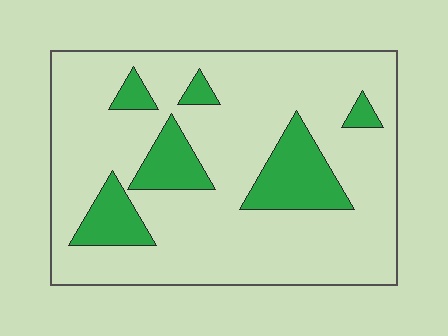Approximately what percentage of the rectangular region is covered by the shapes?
Approximately 20%.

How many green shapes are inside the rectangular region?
6.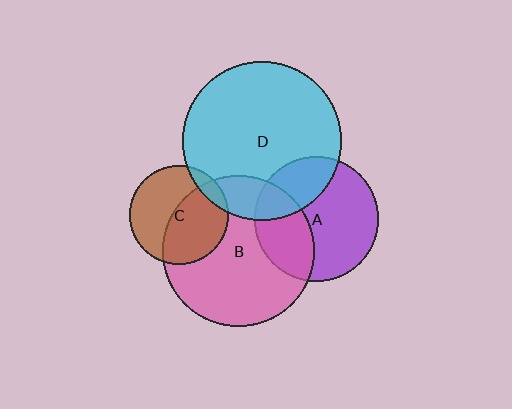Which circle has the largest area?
Circle D (cyan).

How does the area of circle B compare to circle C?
Approximately 2.4 times.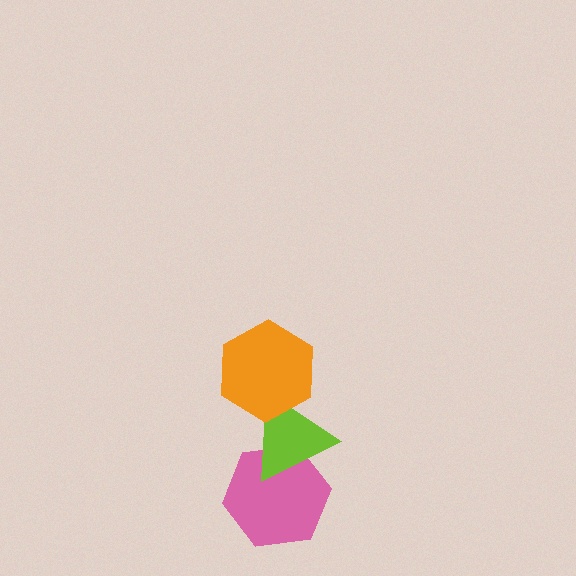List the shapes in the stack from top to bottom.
From top to bottom: the orange hexagon, the lime triangle, the pink hexagon.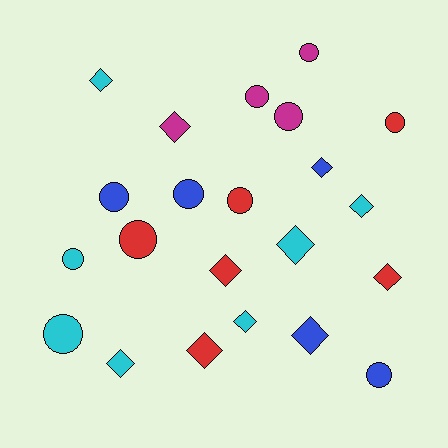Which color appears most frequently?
Cyan, with 7 objects.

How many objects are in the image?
There are 22 objects.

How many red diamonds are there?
There are 3 red diamonds.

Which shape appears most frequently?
Circle, with 11 objects.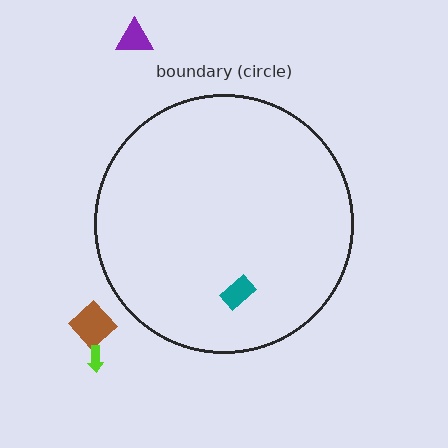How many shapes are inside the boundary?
1 inside, 3 outside.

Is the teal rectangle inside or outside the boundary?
Inside.